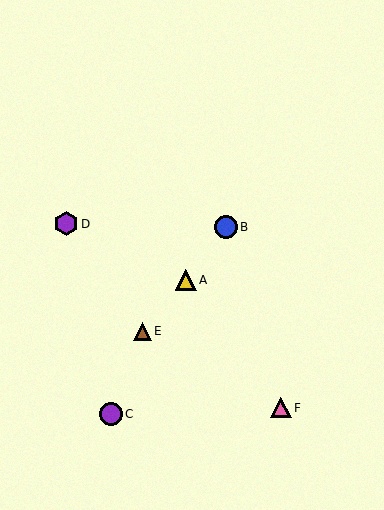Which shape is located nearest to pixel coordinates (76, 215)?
The purple hexagon (labeled D) at (66, 224) is nearest to that location.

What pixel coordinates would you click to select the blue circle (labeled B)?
Click at (226, 227) to select the blue circle B.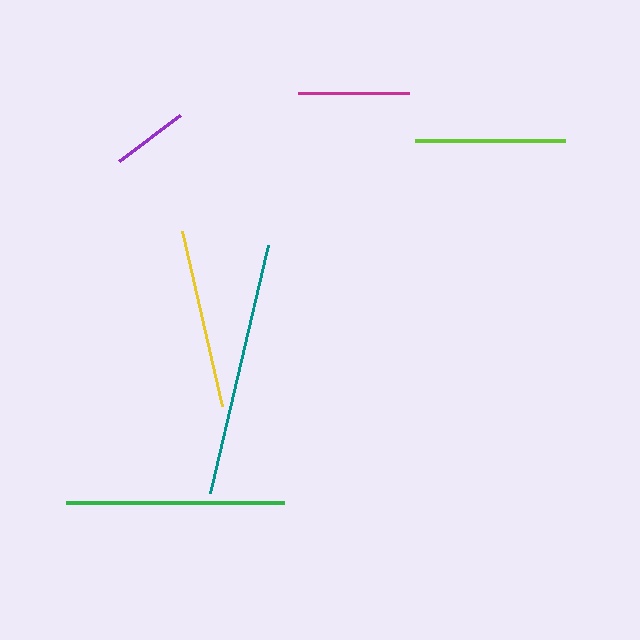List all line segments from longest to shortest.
From longest to shortest: teal, green, yellow, lime, magenta, purple.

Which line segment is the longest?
The teal line is the longest at approximately 255 pixels.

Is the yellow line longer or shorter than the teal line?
The teal line is longer than the yellow line.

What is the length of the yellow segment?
The yellow segment is approximately 180 pixels long.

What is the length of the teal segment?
The teal segment is approximately 255 pixels long.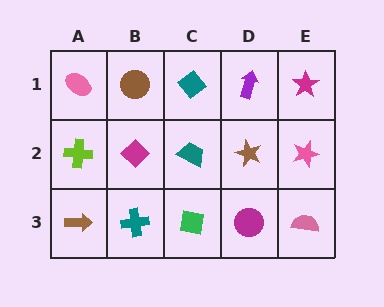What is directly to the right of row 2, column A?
A magenta diamond.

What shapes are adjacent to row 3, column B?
A magenta diamond (row 2, column B), a brown arrow (row 3, column A), a green square (row 3, column C).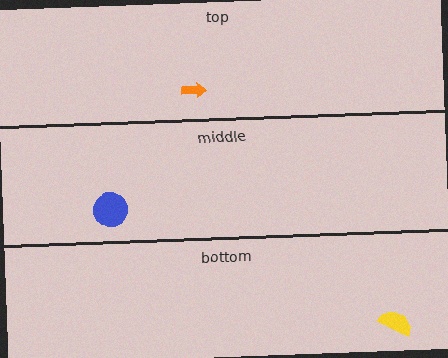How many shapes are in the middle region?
1.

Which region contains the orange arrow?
The top region.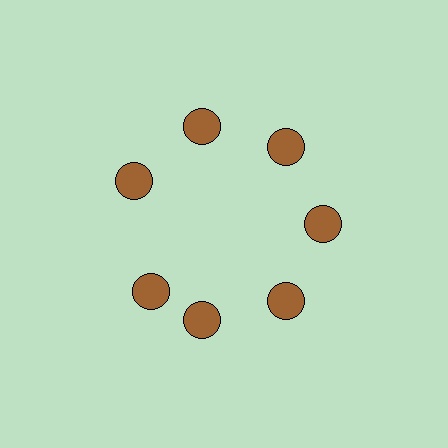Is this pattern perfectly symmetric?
No. The 7 brown circles are arranged in a ring, but one element near the 8 o'clock position is rotated out of alignment along the ring, breaking the 7-fold rotational symmetry.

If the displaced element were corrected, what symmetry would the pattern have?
It would have 7-fold rotational symmetry — the pattern would map onto itself every 51 degrees.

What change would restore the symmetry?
The symmetry would be restored by rotating it back into even spacing with its neighbors so that all 7 circles sit at equal angles and equal distance from the center.